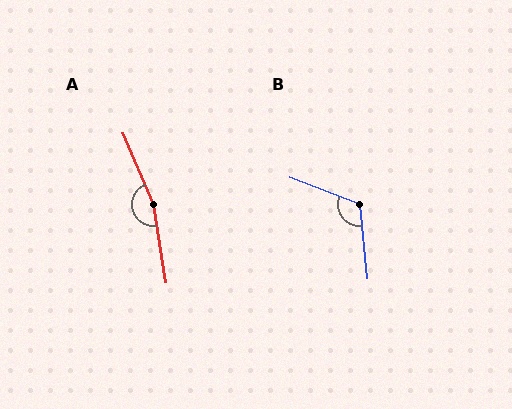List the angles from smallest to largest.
B (117°), A (166°).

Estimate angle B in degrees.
Approximately 117 degrees.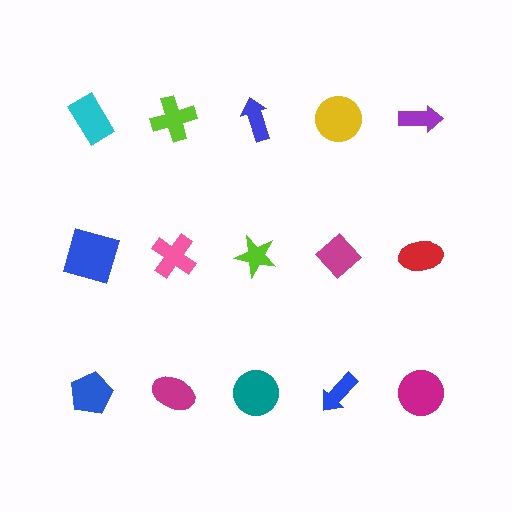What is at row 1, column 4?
A yellow circle.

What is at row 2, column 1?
A blue square.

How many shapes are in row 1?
5 shapes.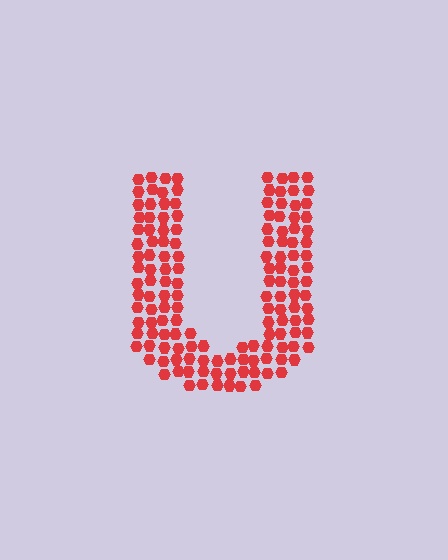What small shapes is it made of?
It is made of small hexagons.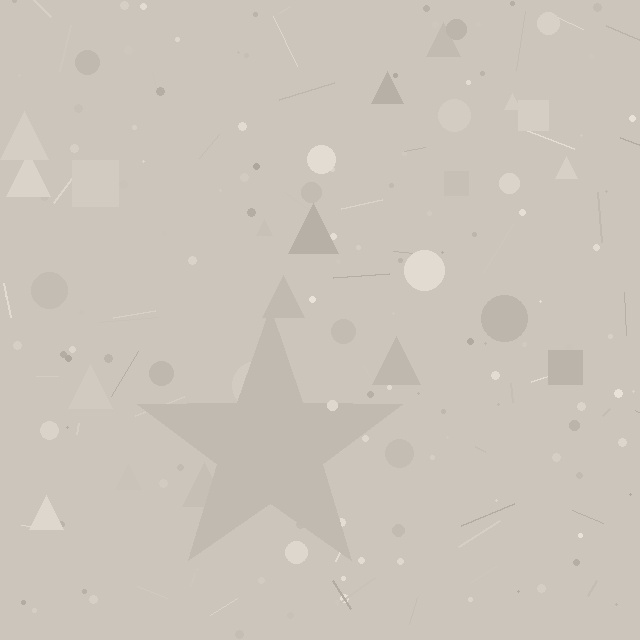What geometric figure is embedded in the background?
A star is embedded in the background.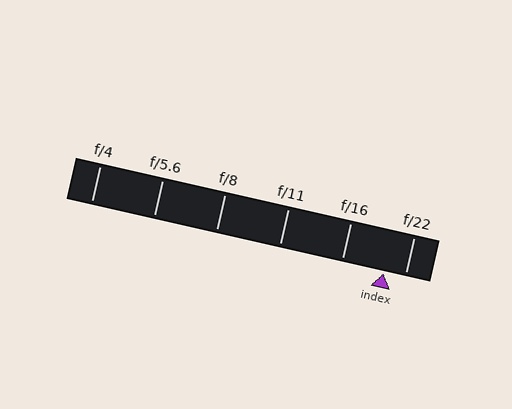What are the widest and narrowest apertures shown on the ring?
The widest aperture shown is f/4 and the narrowest is f/22.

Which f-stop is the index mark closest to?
The index mark is closest to f/22.